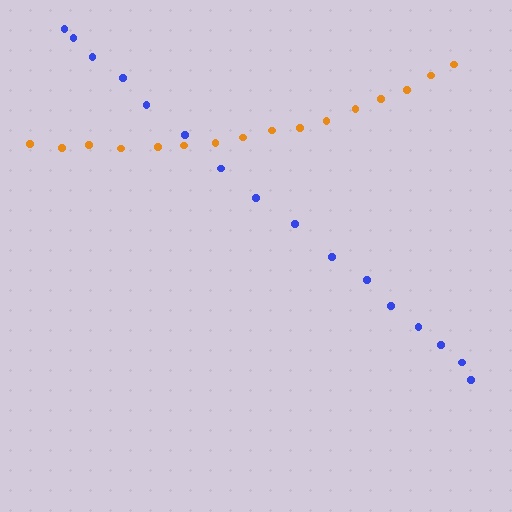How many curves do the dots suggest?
There are 2 distinct paths.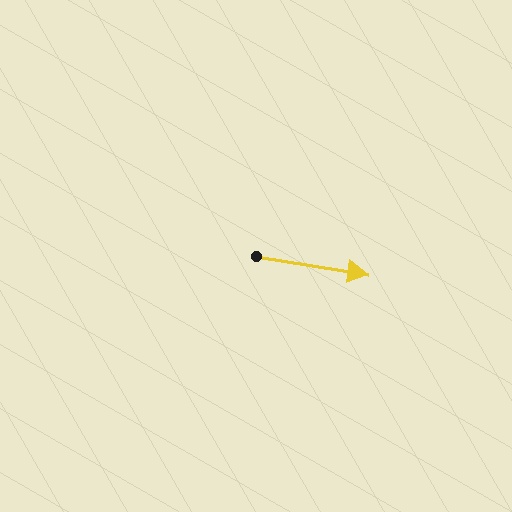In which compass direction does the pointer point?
East.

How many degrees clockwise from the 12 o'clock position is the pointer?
Approximately 99 degrees.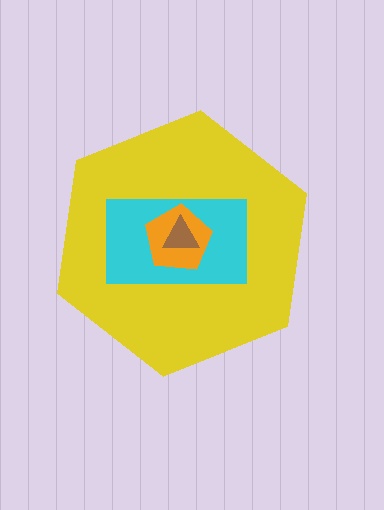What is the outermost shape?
The yellow hexagon.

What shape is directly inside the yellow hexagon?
The cyan rectangle.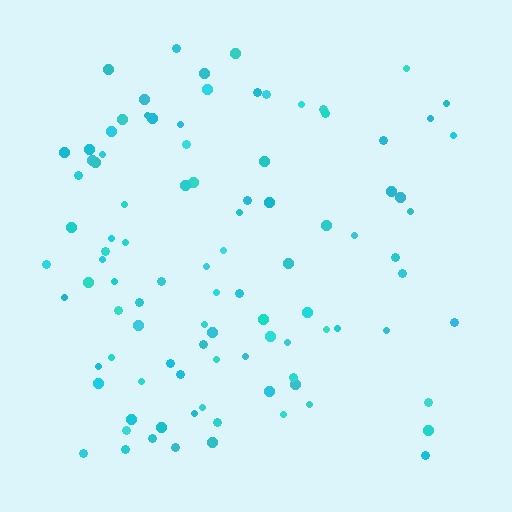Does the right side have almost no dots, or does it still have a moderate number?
Still a moderate number, just noticeably fewer than the left.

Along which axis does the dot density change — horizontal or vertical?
Horizontal.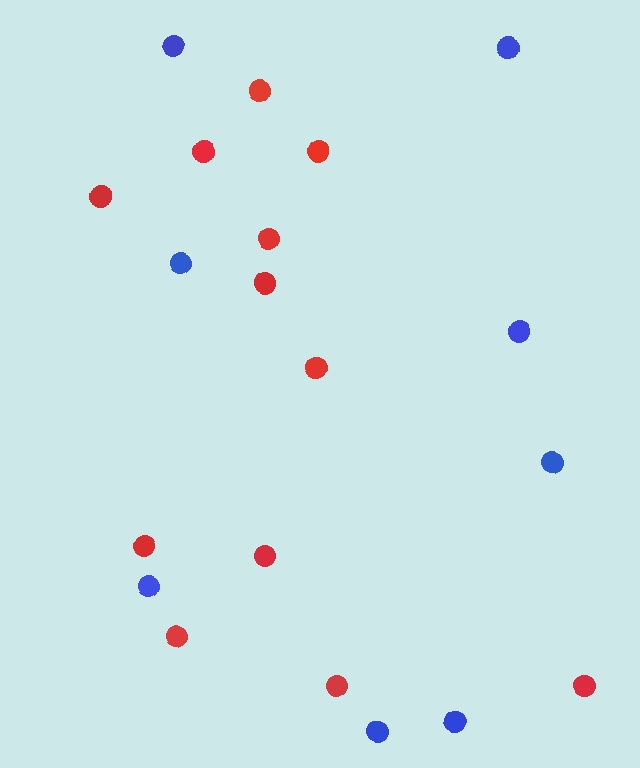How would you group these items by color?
There are 2 groups: one group of blue circles (8) and one group of red circles (12).